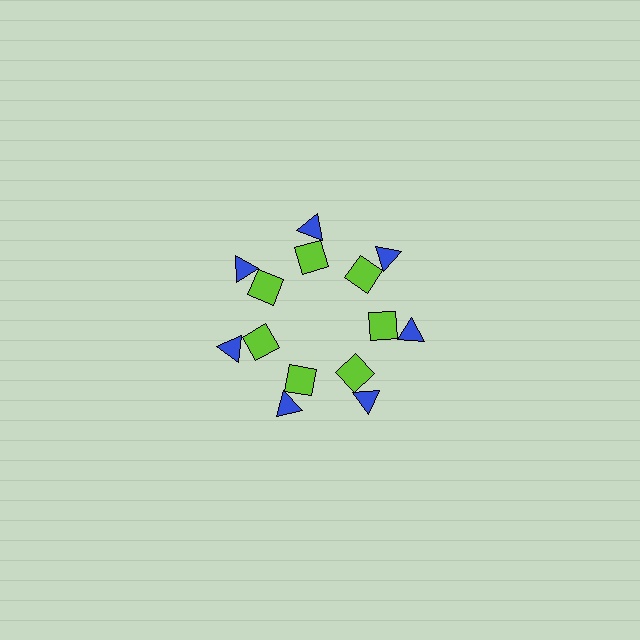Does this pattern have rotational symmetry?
Yes, this pattern has 7-fold rotational symmetry. It looks the same after rotating 51 degrees around the center.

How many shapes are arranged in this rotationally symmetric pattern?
There are 14 shapes, arranged in 7 groups of 2.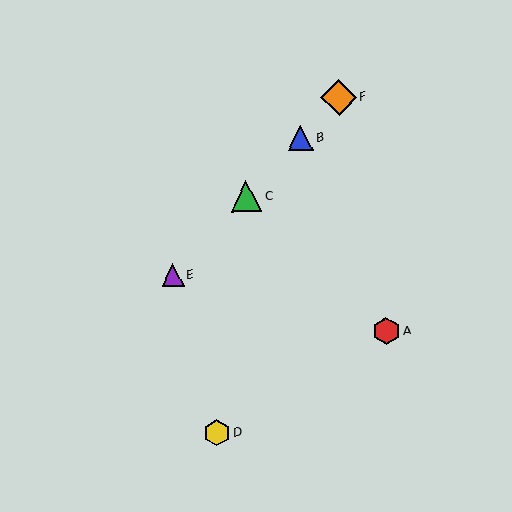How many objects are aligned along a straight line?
4 objects (B, C, E, F) are aligned along a straight line.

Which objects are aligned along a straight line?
Objects B, C, E, F are aligned along a straight line.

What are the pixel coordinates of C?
Object C is at (246, 196).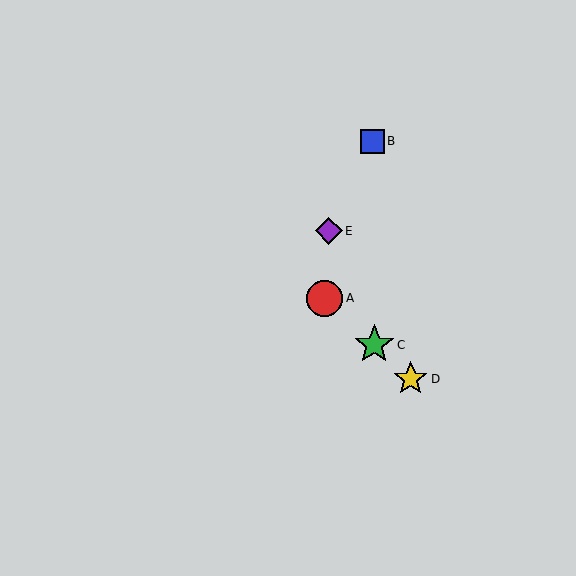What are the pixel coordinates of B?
Object B is at (372, 141).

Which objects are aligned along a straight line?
Objects A, C, D are aligned along a straight line.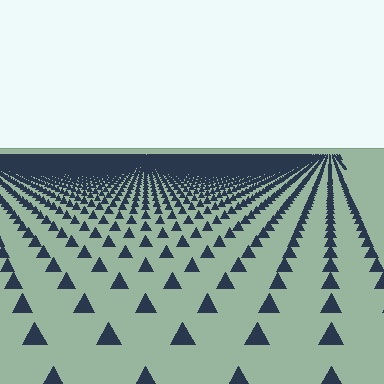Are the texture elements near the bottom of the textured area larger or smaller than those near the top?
Larger. Near the bottom, elements are closer to the viewer and appear at a bigger on-screen size.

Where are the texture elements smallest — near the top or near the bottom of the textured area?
Near the top.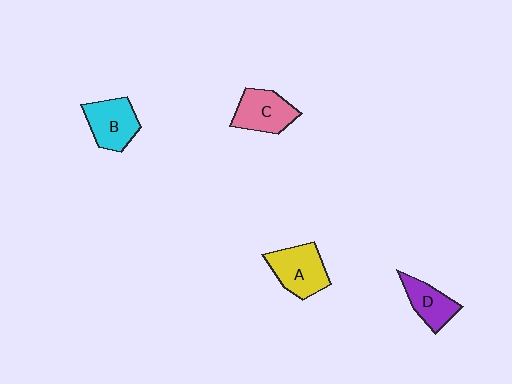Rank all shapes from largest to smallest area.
From largest to smallest: A (yellow), B (cyan), C (pink), D (purple).